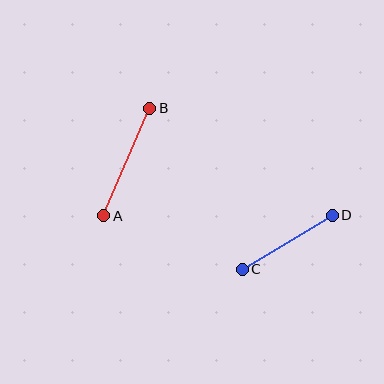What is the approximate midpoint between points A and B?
The midpoint is at approximately (127, 162) pixels.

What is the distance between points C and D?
The distance is approximately 105 pixels.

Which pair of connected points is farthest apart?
Points A and B are farthest apart.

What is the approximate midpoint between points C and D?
The midpoint is at approximately (287, 242) pixels.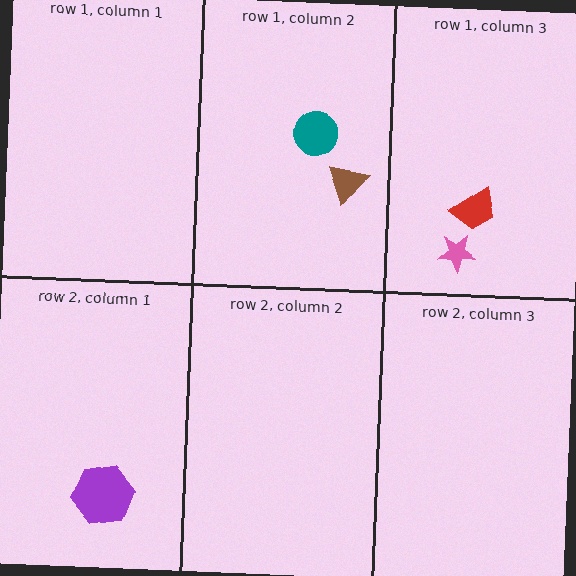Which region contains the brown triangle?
The row 1, column 2 region.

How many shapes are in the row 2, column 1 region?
1.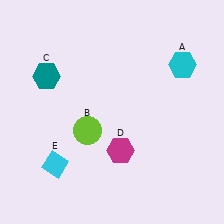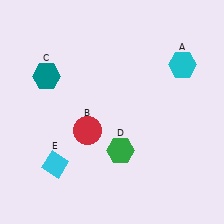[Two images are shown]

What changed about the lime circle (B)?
In Image 1, B is lime. In Image 2, it changed to red.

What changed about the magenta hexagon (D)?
In Image 1, D is magenta. In Image 2, it changed to green.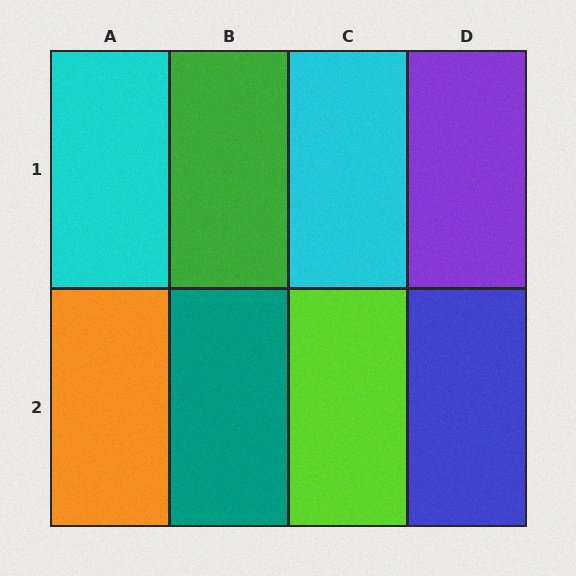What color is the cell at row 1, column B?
Green.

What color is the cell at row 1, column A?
Cyan.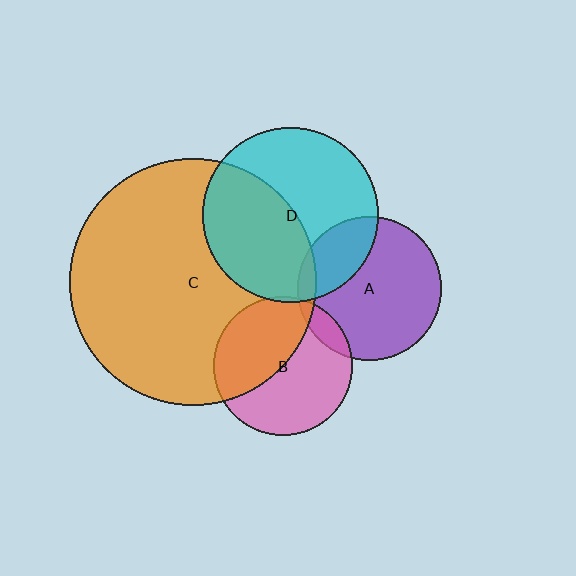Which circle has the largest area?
Circle C (orange).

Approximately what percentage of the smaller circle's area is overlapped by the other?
Approximately 5%.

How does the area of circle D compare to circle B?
Approximately 1.6 times.